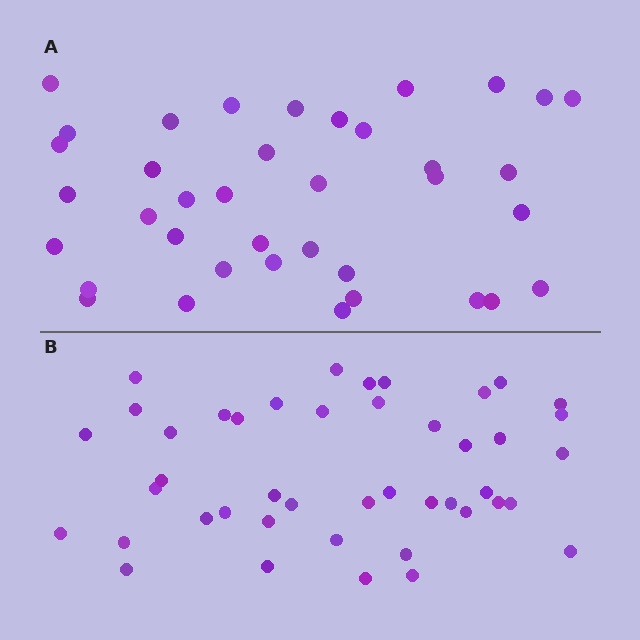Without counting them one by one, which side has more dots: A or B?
Region B (the bottom region) has more dots.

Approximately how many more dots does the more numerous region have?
Region B has about 6 more dots than region A.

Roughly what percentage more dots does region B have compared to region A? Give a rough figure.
About 15% more.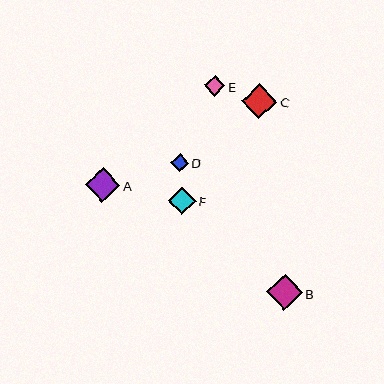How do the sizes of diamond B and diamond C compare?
Diamond B and diamond C are approximately the same size.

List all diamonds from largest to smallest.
From largest to smallest: B, C, A, F, E, D.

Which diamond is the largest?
Diamond B is the largest with a size of approximately 36 pixels.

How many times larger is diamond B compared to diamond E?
Diamond B is approximately 1.7 times the size of diamond E.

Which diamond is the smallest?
Diamond D is the smallest with a size of approximately 18 pixels.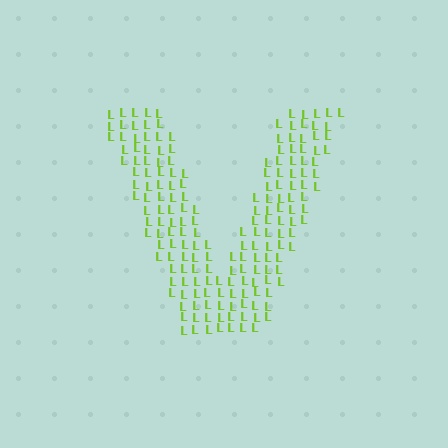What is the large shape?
The large shape is the letter V.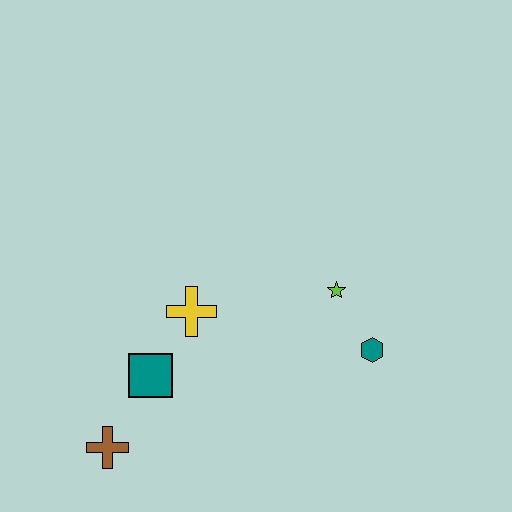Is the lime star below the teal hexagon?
No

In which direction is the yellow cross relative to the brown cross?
The yellow cross is above the brown cross.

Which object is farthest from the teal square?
The teal hexagon is farthest from the teal square.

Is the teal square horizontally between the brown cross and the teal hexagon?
Yes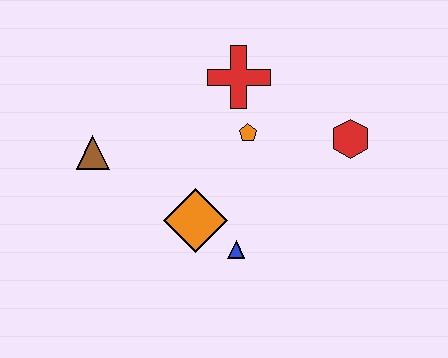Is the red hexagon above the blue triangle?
Yes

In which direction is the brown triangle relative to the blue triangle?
The brown triangle is to the left of the blue triangle.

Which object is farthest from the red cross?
The blue triangle is farthest from the red cross.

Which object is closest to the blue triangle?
The orange diamond is closest to the blue triangle.